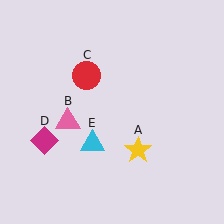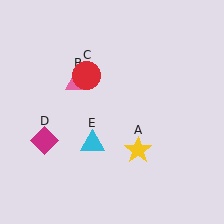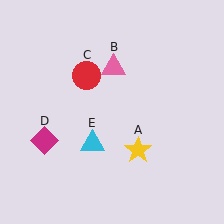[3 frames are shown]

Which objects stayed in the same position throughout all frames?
Yellow star (object A) and red circle (object C) and magenta diamond (object D) and cyan triangle (object E) remained stationary.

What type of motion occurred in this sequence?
The pink triangle (object B) rotated clockwise around the center of the scene.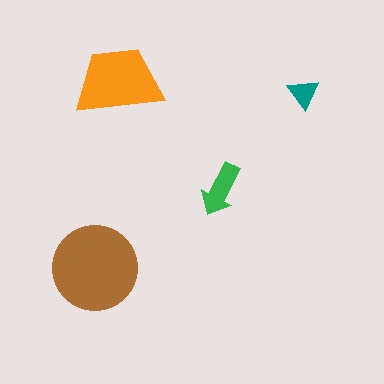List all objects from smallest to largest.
The teal triangle, the green arrow, the orange trapezoid, the brown circle.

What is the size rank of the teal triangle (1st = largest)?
4th.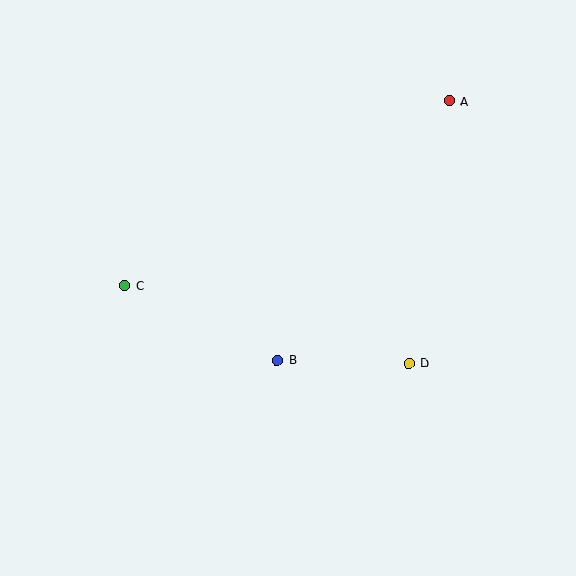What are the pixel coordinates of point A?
Point A is at (449, 101).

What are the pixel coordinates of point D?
Point D is at (409, 363).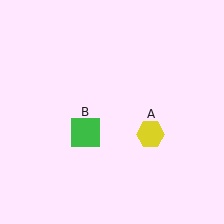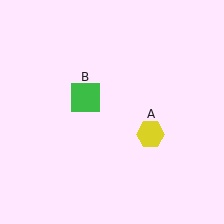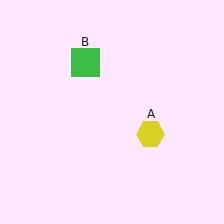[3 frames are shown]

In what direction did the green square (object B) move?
The green square (object B) moved up.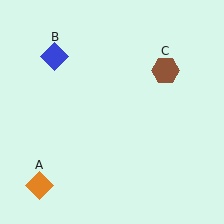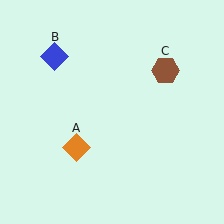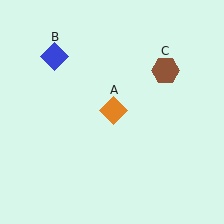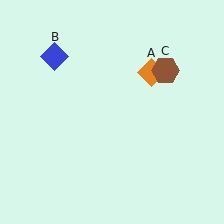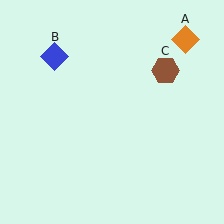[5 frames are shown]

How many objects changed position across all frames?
1 object changed position: orange diamond (object A).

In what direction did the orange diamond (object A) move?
The orange diamond (object A) moved up and to the right.